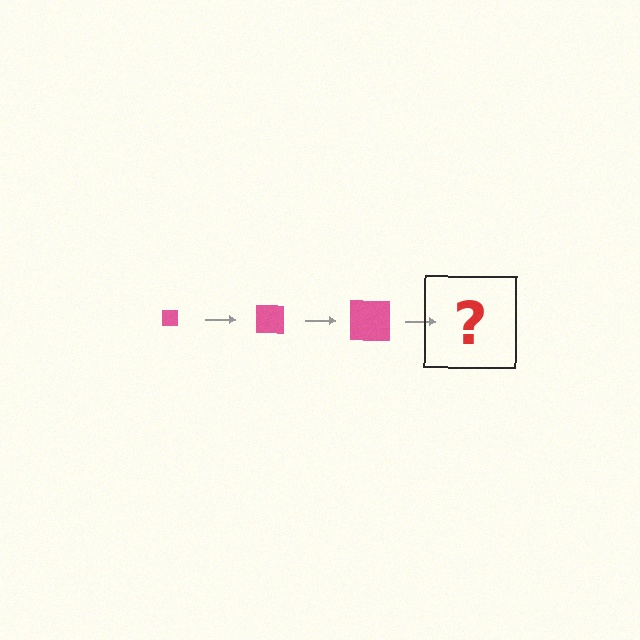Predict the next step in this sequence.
The next step is a pink square, larger than the previous one.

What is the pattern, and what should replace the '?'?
The pattern is that the square gets progressively larger each step. The '?' should be a pink square, larger than the previous one.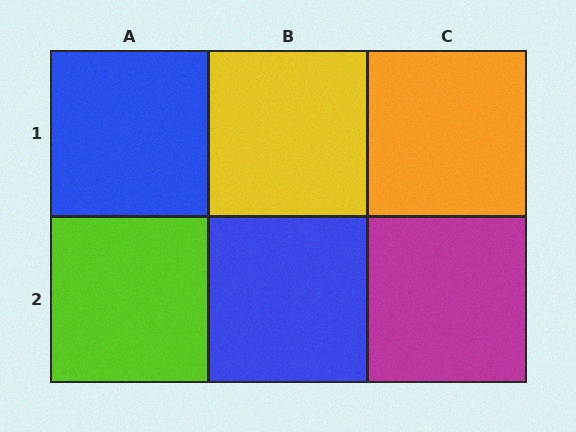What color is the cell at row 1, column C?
Orange.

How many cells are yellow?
1 cell is yellow.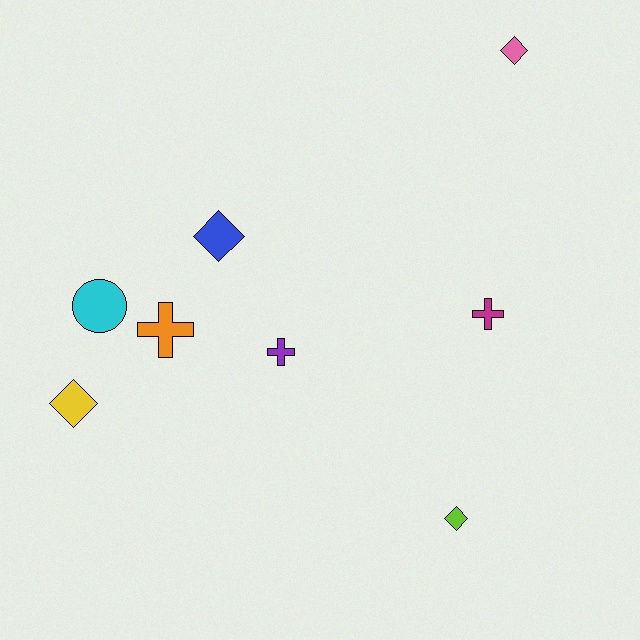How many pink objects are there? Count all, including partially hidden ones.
There is 1 pink object.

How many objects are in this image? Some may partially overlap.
There are 8 objects.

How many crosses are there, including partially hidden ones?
There are 3 crosses.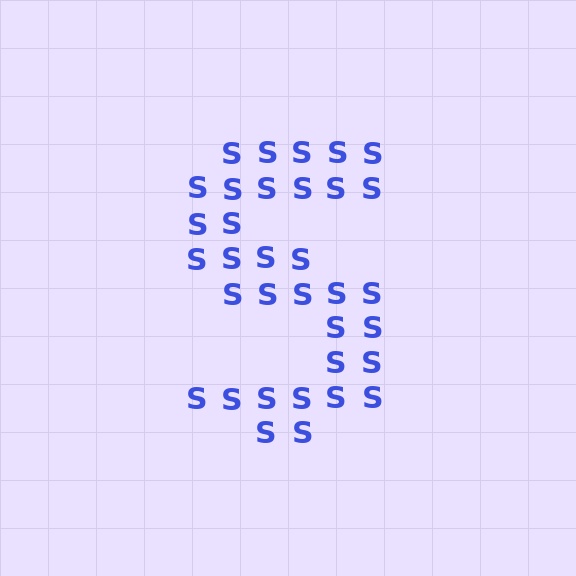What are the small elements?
The small elements are letter S's.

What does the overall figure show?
The overall figure shows the letter S.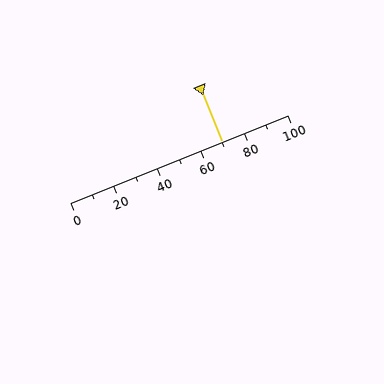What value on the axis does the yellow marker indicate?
The marker indicates approximately 70.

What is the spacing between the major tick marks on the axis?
The major ticks are spaced 20 apart.